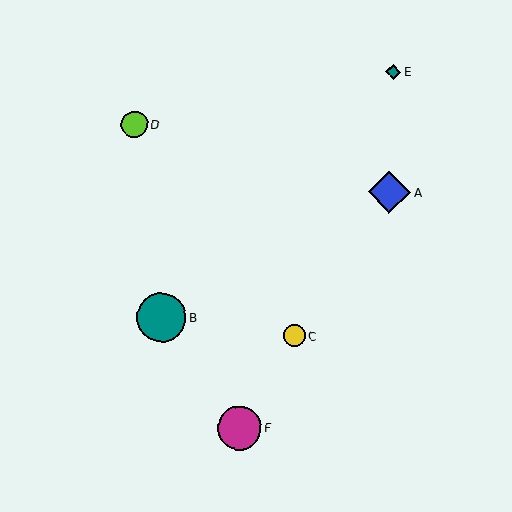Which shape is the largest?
The teal circle (labeled B) is the largest.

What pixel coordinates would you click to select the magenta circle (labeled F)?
Click at (240, 428) to select the magenta circle F.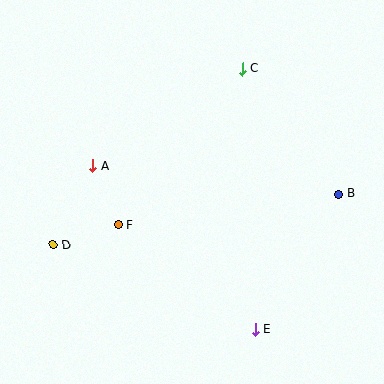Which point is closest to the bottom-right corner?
Point E is closest to the bottom-right corner.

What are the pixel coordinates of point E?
Point E is at (256, 330).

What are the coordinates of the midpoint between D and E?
The midpoint between D and E is at (154, 287).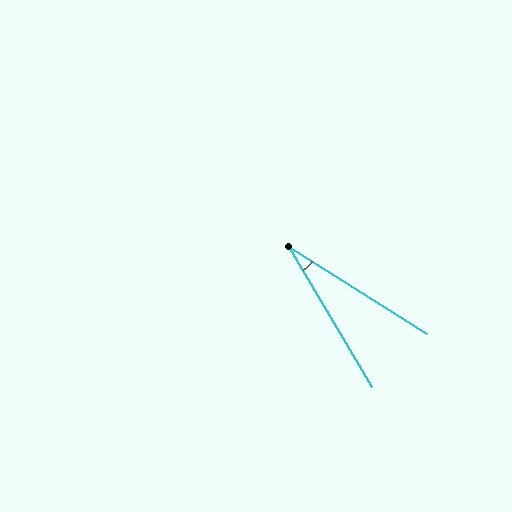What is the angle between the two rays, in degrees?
Approximately 27 degrees.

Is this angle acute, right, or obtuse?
It is acute.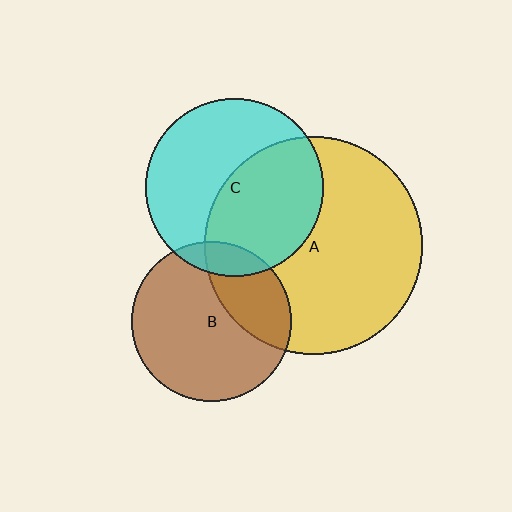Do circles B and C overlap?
Yes.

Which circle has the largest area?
Circle A (yellow).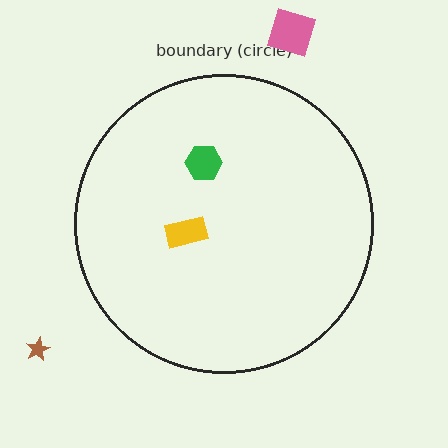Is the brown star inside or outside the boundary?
Outside.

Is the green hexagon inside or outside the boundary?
Inside.